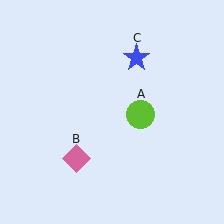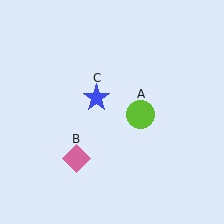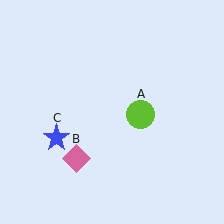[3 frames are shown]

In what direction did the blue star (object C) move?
The blue star (object C) moved down and to the left.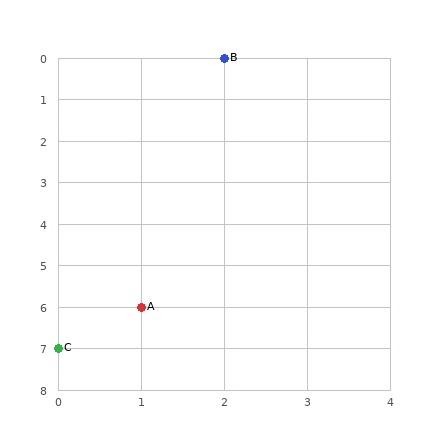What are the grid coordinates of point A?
Point A is at grid coordinates (1, 6).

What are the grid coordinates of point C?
Point C is at grid coordinates (0, 7).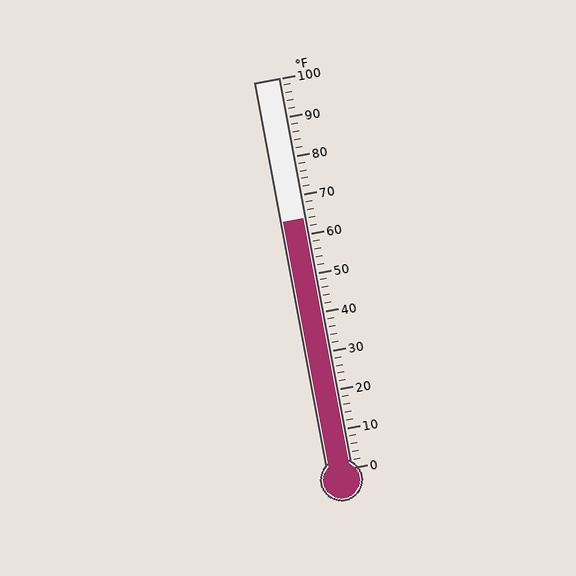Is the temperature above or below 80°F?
The temperature is below 80°F.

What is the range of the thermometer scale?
The thermometer scale ranges from 0°F to 100°F.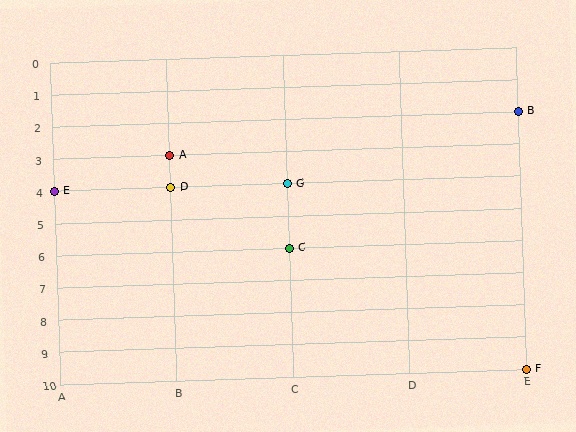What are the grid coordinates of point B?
Point B is at grid coordinates (E, 2).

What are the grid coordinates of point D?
Point D is at grid coordinates (B, 4).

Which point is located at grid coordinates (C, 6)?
Point C is at (C, 6).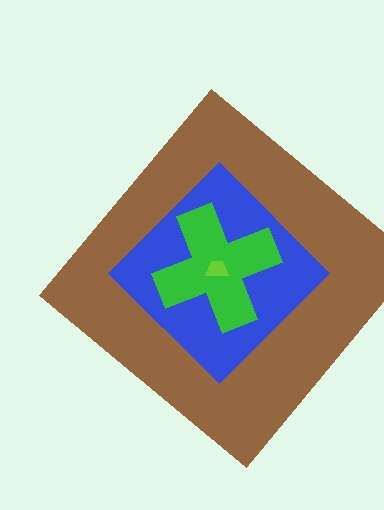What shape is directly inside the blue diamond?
The green cross.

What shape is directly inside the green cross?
The lime trapezoid.